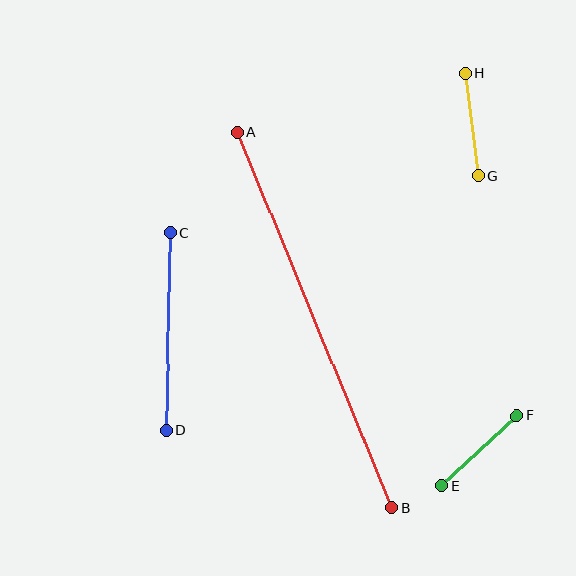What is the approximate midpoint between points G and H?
The midpoint is at approximately (472, 124) pixels.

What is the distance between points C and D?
The distance is approximately 198 pixels.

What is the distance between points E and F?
The distance is approximately 102 pixels.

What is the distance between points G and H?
The distance is approximately 103 pixels.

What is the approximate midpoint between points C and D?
The midpoint is at approximately (168, 331) pixels.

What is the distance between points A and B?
The distance is approximately 406 pixels.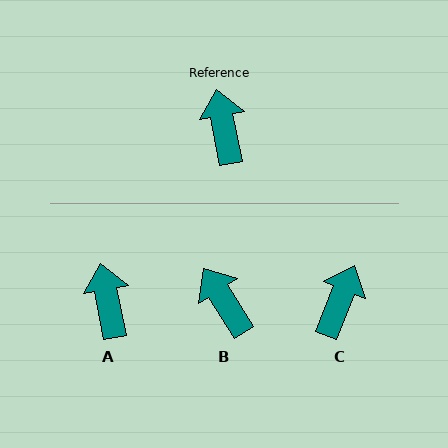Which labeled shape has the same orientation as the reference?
A.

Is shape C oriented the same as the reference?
No, it is off by about 33 degrees.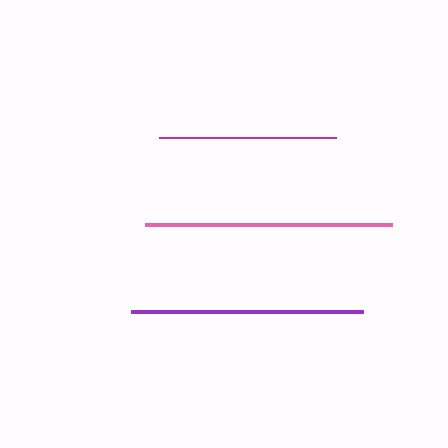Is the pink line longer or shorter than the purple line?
The pink line is longer than the purple line.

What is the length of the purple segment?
The purple segment is approximately 232 pixels long.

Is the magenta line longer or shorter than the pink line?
The pink line is longer than the magenta line.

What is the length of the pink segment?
The pink segment is approximately 247 pixels long.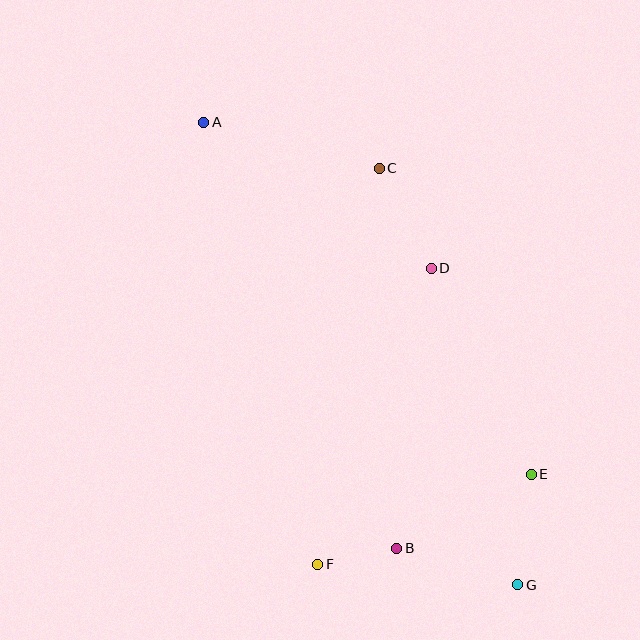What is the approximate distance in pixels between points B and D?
The distance between B and D is approximately 282 pixels.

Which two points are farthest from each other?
Points A and G are farthest from each other.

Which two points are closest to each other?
Points B and F are closest to each other.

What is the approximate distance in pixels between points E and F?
The distance between E and F is approximately 232 pixels.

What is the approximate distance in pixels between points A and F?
The distance between A and F is approximately 457 pixels.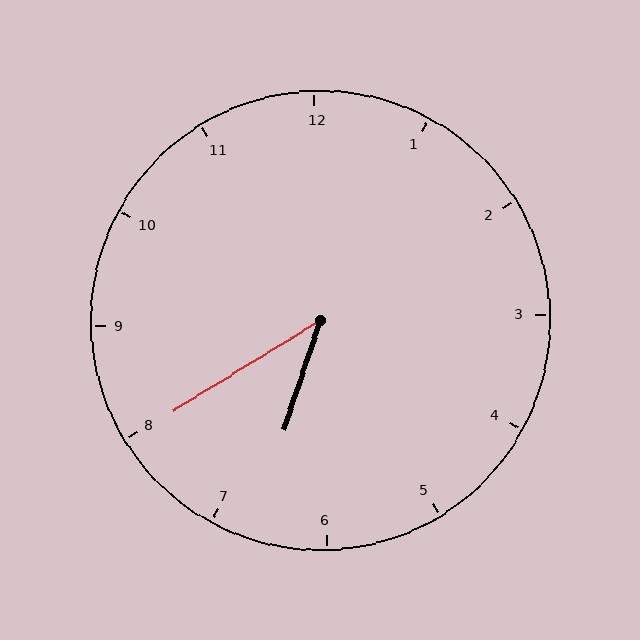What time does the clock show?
6:40.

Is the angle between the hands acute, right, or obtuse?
It is acute.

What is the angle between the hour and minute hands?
Approximately 40 degrees.